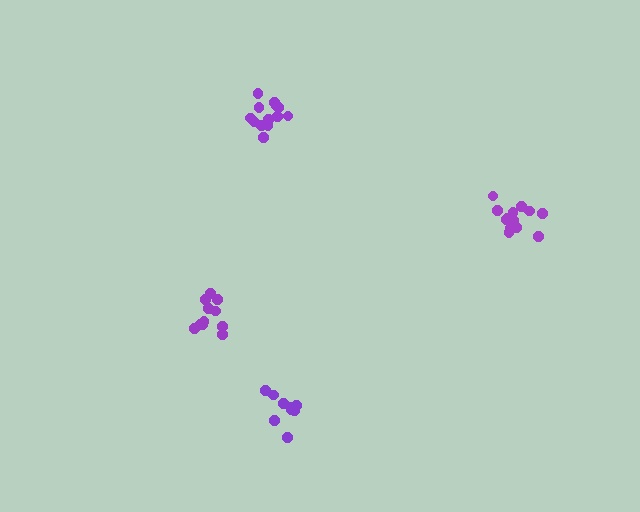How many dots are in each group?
Group 1: 9 dots, Group 2: 11 dots, Group 3: 13 dots, Group 4: 14 dots (47 total).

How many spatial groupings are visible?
There are 4 spatial groupings.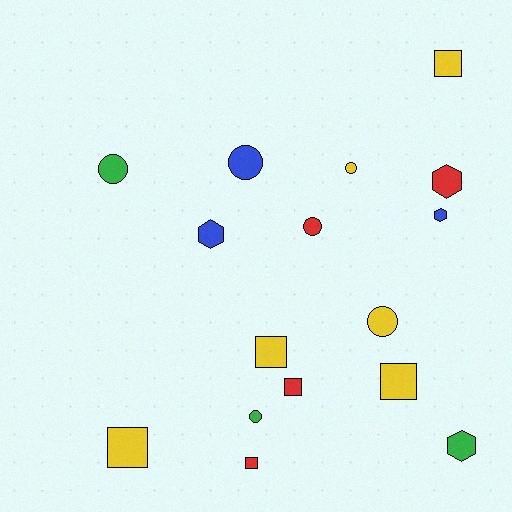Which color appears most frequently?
Yellow, with 6 objects.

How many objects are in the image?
There are 16 objects.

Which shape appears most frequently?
Square, with 6 objects.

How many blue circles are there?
There is 1 blue circle.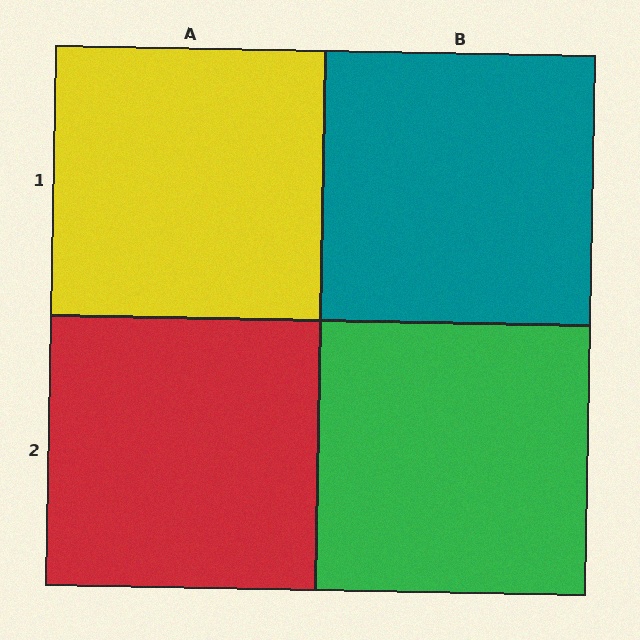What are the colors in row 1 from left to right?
Yellow, teal.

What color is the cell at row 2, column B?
Green.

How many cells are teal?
1 cell is teal.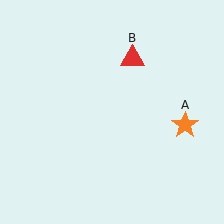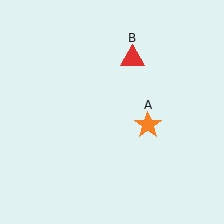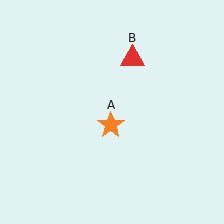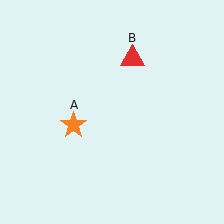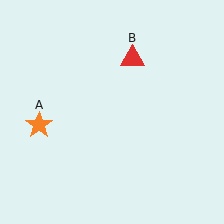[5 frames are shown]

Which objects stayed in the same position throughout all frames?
Red triangle (object B) remained stationary.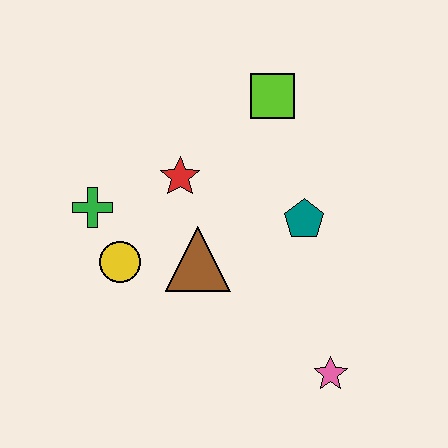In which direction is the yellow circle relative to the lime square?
The yellow circle is below the lime square.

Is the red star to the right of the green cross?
Yes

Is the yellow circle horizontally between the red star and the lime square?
No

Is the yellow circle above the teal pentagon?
No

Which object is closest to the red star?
The brown triangle is closest to the red star.